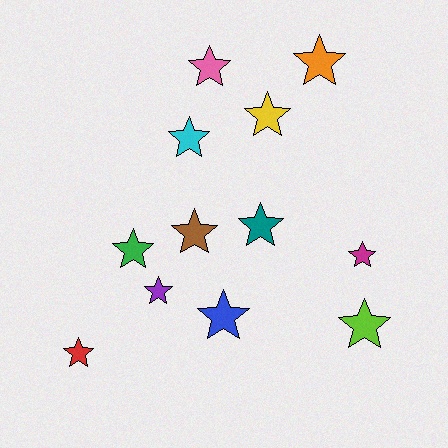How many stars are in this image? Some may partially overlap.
There are 12 stars.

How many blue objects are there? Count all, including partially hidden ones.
There is 1 blue object.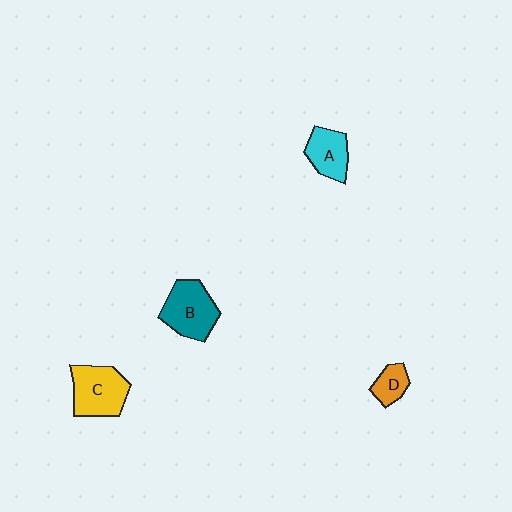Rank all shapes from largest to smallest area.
From largest to smallest: C (yellow), B (teal), A (cyan), D (orange).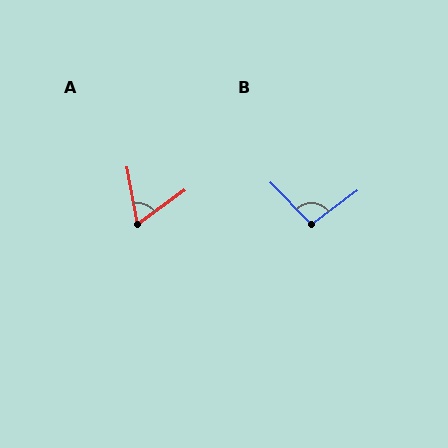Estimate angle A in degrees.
Approximately 64 degrees.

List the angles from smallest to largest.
A (64°), B (98°).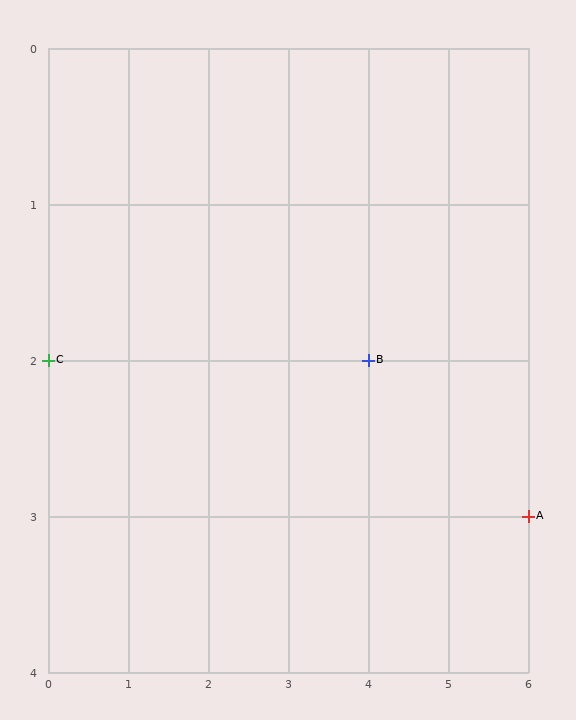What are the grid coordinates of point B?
Point B is at grid coordinates (4, 2).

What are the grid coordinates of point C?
Point C is at grid coordinates (0, 2).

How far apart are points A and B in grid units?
Points A and B are 2 columns and 1 row apart (about 2.2 grid units diagonally).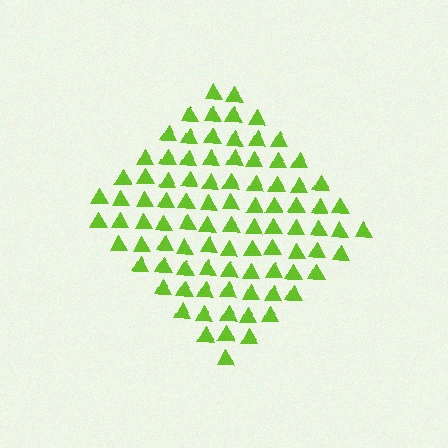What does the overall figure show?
The overall figure shows a diamond.